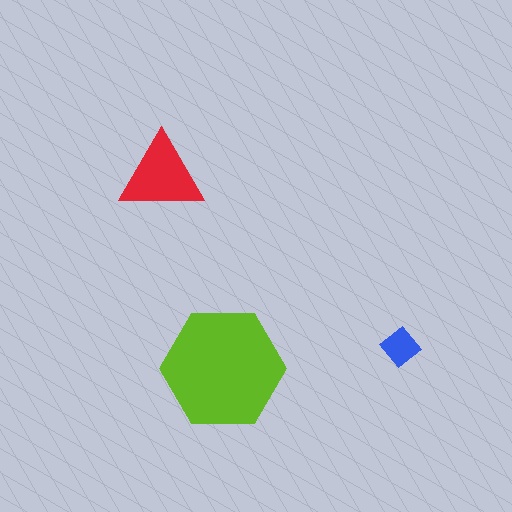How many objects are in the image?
There are 3 objects in the image.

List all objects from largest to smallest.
The lime hexagon, the red triangle, the blue diamond.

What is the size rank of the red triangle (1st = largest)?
2nd.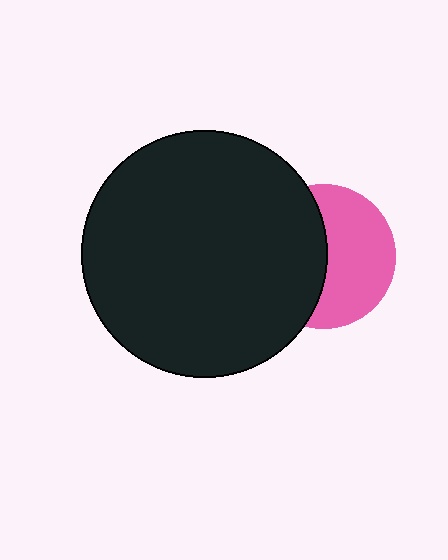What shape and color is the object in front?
The object in front is a black circle.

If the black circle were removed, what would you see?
You would see the complete pink circle.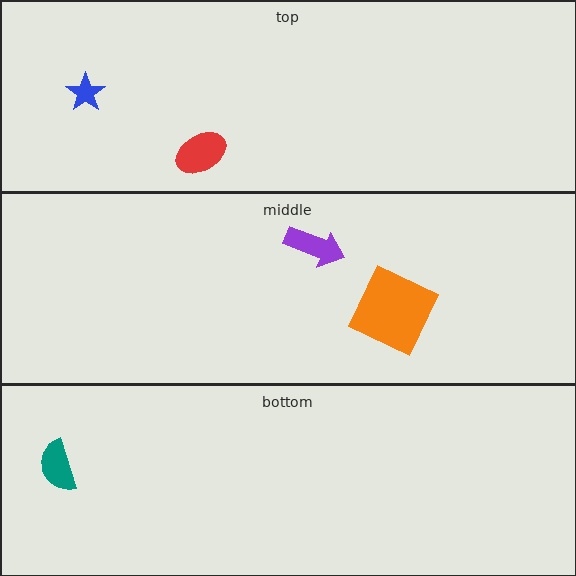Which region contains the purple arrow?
The middle region.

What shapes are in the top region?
The red ellipse, the blue star.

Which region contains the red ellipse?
The top region.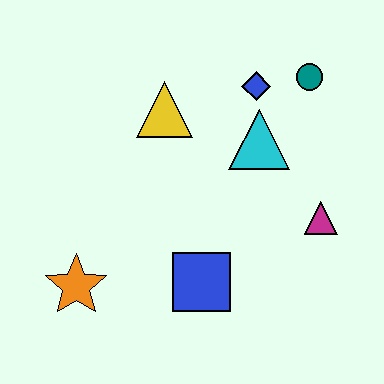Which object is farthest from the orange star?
The teal circle is farthest from the orange star.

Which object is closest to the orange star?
The blue square is closest to the orange star.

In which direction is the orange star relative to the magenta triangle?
The orange star is to the left of the magenta triangle.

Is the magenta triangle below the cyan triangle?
Yes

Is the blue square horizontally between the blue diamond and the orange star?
Yes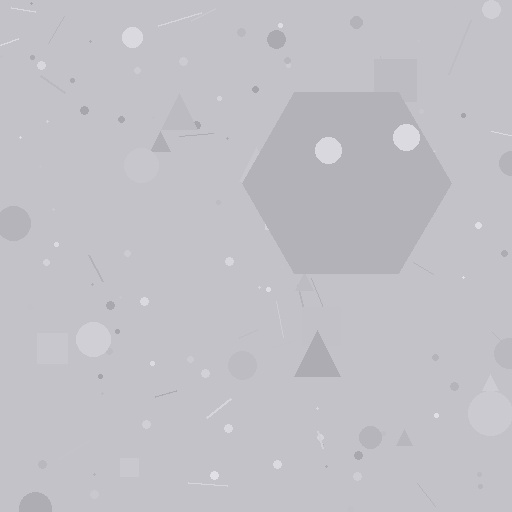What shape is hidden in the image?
A hexagon is hidden in the image.